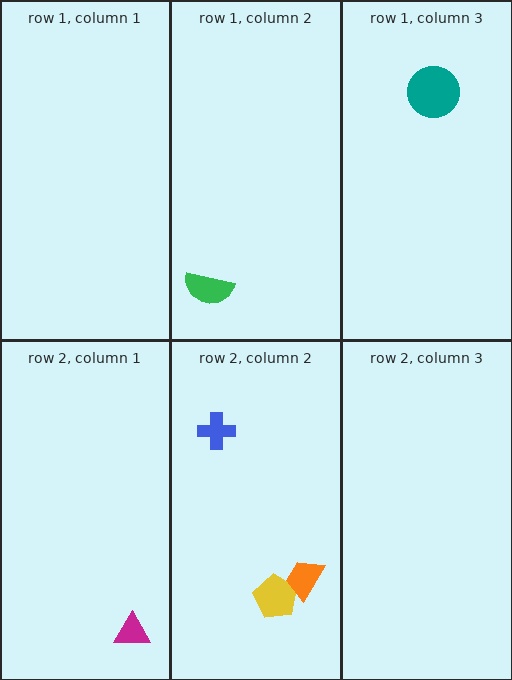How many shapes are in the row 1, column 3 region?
1.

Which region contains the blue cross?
The row 2, column 2 region.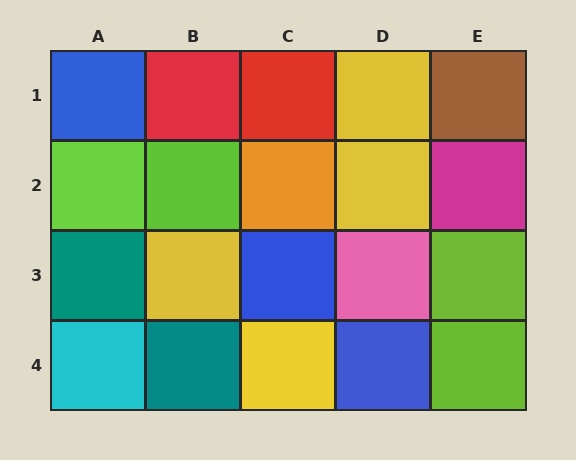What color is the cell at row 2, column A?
Lime.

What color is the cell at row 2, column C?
Orange.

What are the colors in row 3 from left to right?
Teal, yellow, blue, pink, lime.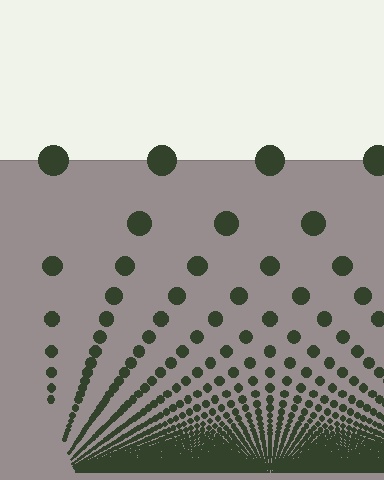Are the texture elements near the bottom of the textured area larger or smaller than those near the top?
Smaller. The gradient is inverted — elements near the bottom are smaller and denser.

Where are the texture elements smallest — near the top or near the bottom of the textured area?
Near the bottom.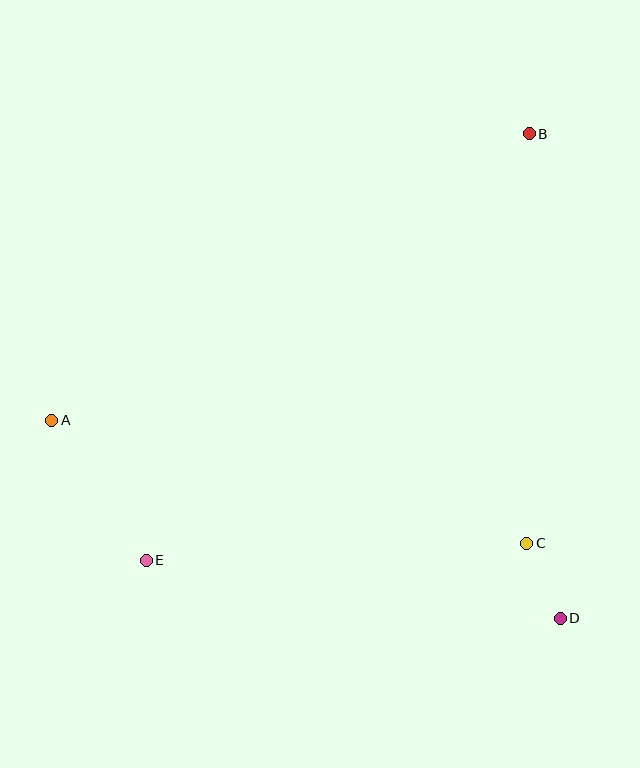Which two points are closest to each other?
Points C and D are closest to each other.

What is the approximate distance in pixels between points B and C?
The distance between B and C is approximately 409 pixels.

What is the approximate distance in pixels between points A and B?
The distance between A and B is approximately 557 pixels.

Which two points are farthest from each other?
Points B and E are farthest from each other.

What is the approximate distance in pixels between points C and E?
The distance between C and E is approximately 381 pixels.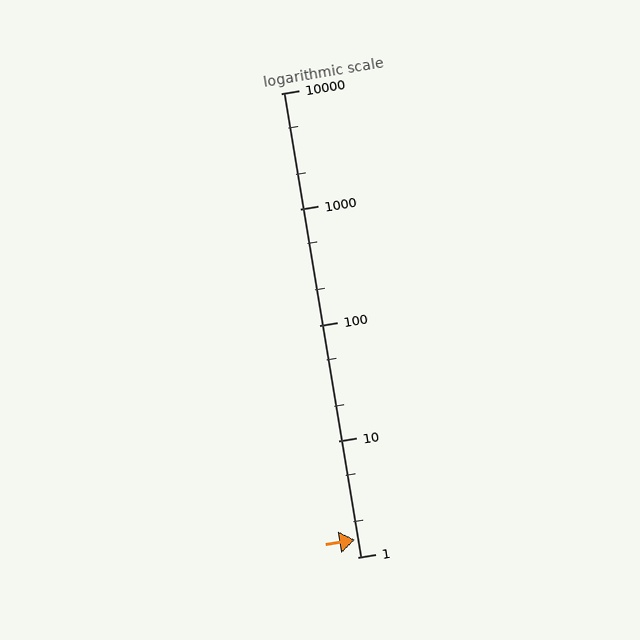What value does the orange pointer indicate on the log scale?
The pointer indicates approximately 1.4.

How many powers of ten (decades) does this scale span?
The scale spans 4 decades, from 1 to 10000.